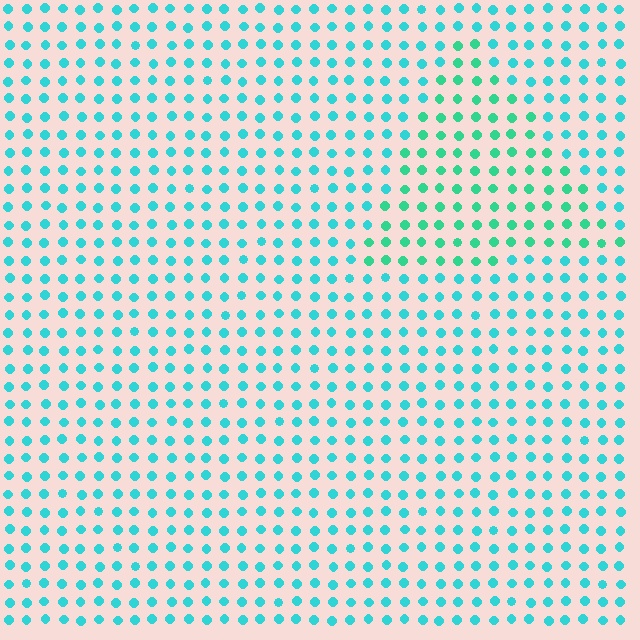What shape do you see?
I see a triangle.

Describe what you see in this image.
The image is filled with small cyan elements in a uniform arrangement. A triangle-shaped region is visible where the elements are tinted to a slightly different hue, forming a subtle color boundary.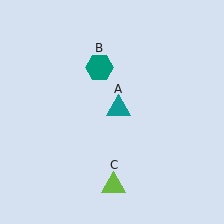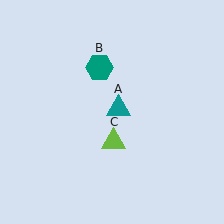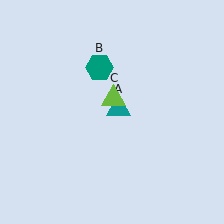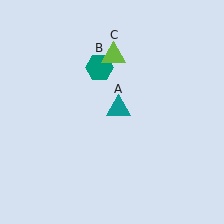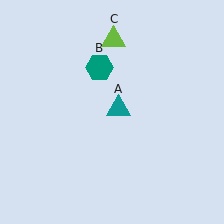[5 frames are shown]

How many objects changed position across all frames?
1 object changed position: lime triangle (object C).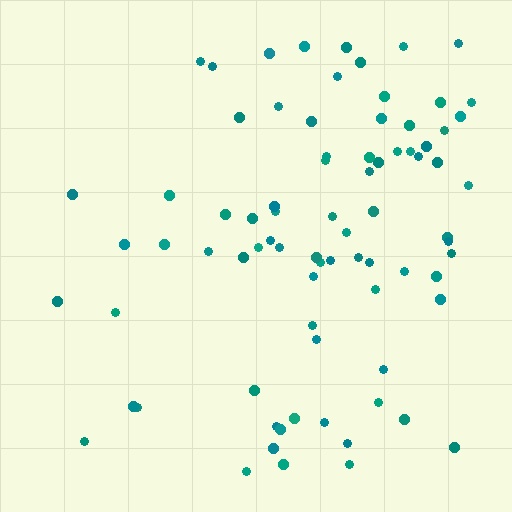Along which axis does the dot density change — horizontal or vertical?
Horizontal.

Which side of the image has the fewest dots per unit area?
The left.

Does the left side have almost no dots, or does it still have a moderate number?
Still a moderate number, just noticeably fewer than the right.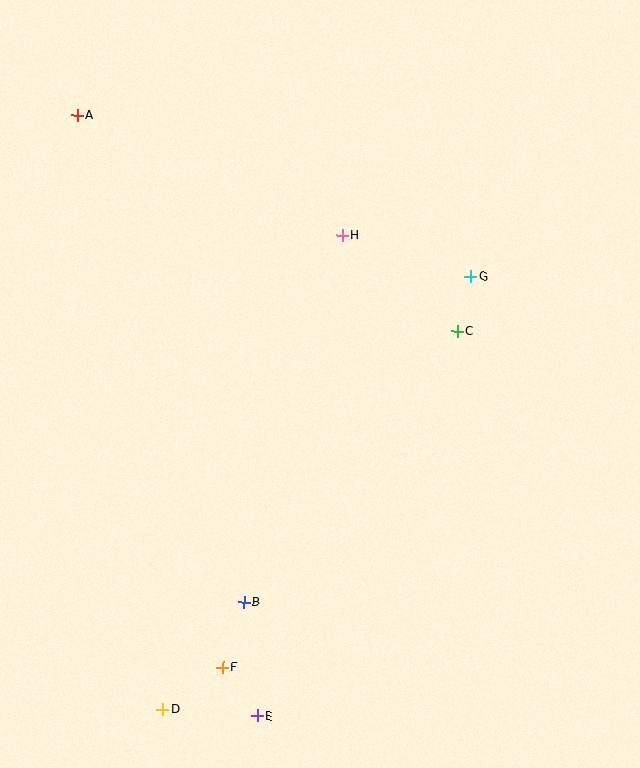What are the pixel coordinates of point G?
Point G is at (471, 276).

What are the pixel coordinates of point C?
Point C is at (457, 331).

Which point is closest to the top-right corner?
Point G is closest to the top-right corner.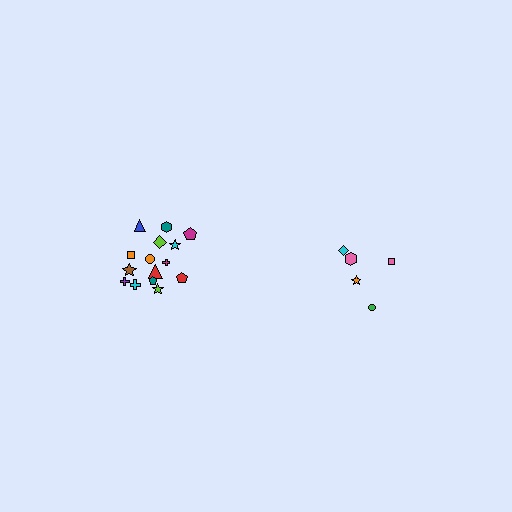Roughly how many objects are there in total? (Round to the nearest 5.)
Roughly 20 objects in total.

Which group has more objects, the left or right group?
The left group.